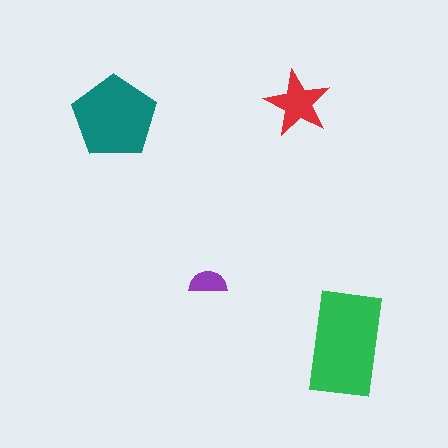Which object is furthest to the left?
The teal pentagon is leftmost.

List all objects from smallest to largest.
The purple semicircle, the red star, the teal pentagon, the green rectangle.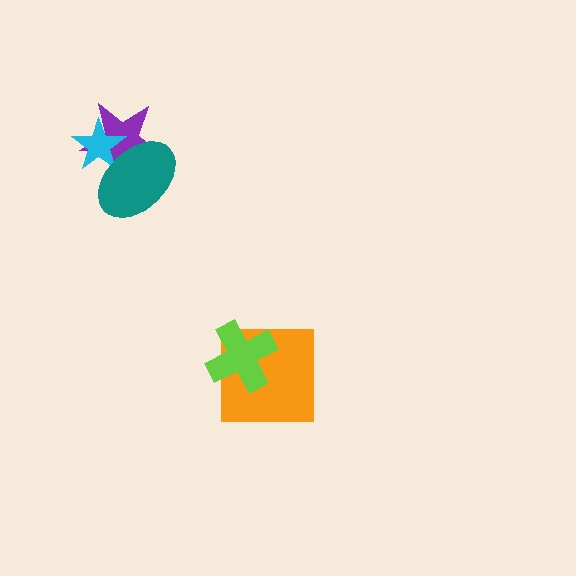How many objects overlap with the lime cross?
1 object overlaps with the lime cross.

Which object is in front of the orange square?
The lime cross is in front of the orange square.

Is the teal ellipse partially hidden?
No, no other shape covers it.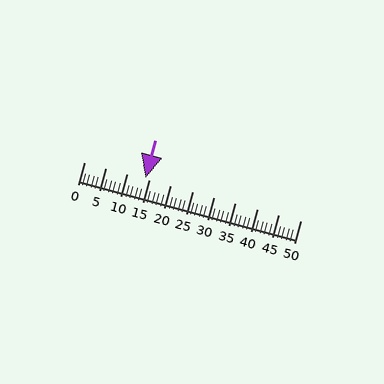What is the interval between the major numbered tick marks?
The major tick marks are spaced 5 units apart.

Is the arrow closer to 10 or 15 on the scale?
The arrow is closer to 15.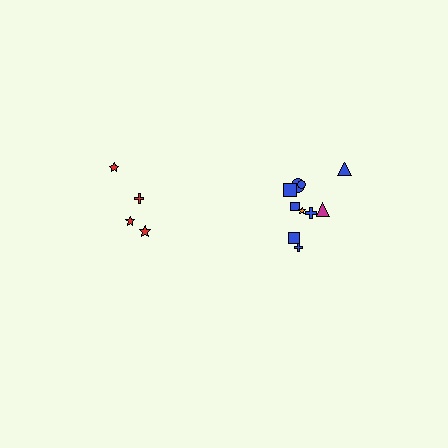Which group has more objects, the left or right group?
The right group.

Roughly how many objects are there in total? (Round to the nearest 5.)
Roughly 15 objects in total.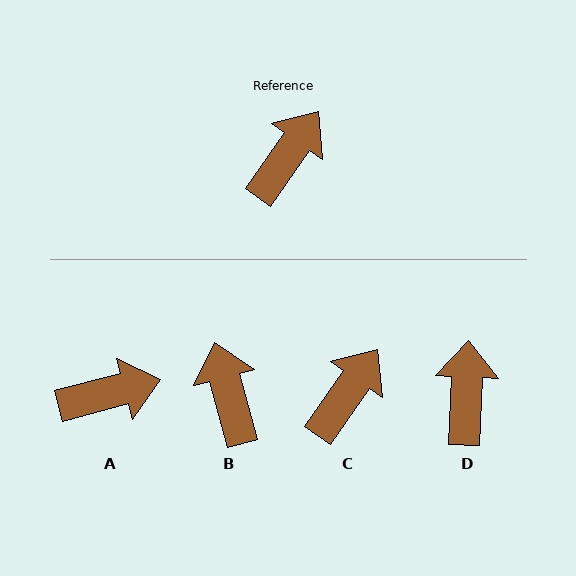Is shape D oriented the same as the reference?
No, it is off by about 33 degrees.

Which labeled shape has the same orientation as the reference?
C.